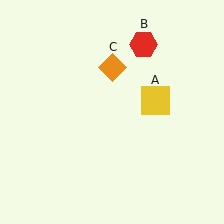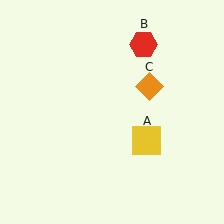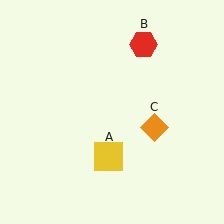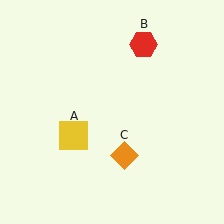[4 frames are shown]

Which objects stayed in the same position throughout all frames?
Red hexagon (object B) remained stationary.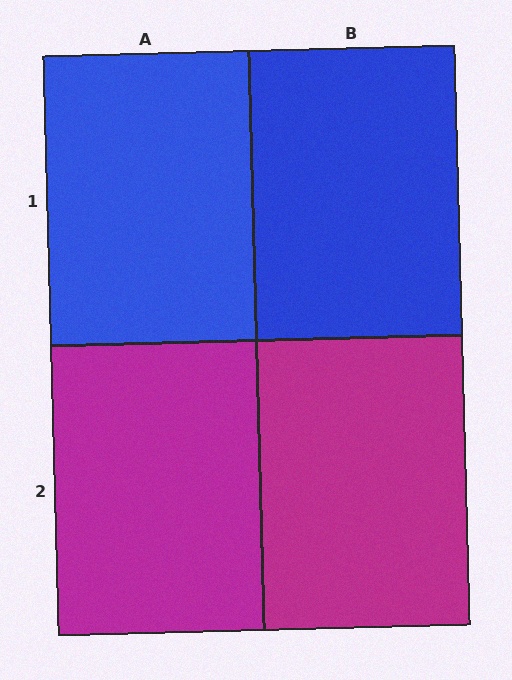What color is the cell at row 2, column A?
Magenta.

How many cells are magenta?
2 cells are magenta.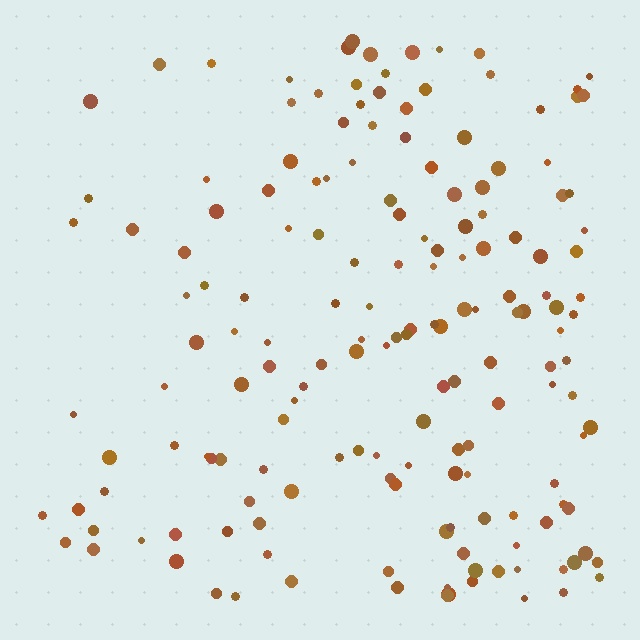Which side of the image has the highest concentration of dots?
The right.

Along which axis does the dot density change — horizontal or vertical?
Horizontal.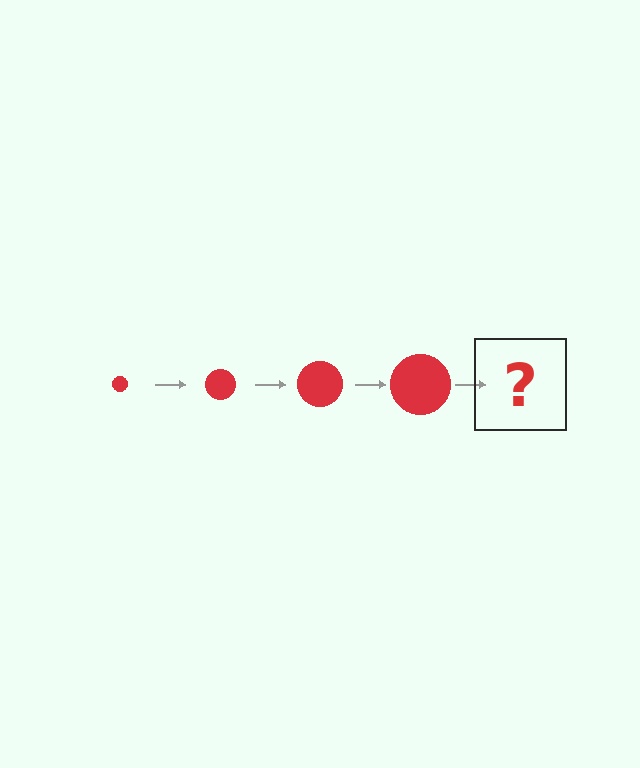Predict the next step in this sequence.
The next step is a red circle, larger than the previous one.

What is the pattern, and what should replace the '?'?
The pattern is that the circle gets progressively larger each step. The '?' should be a red circle, larger than the previous one.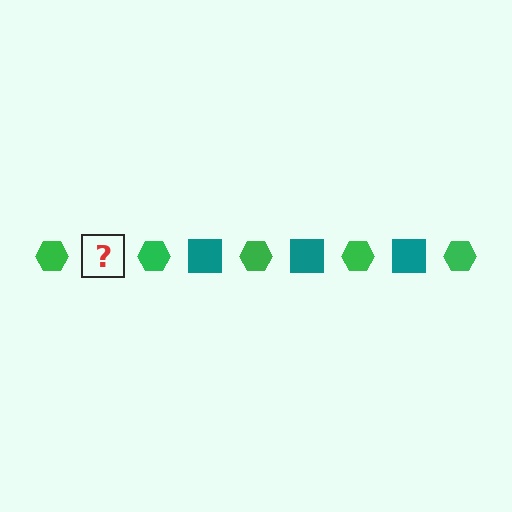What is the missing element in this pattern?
The missing element is a teal square.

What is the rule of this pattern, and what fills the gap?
The rule is that the pattern alternates between green hexagon and teal square. The gap should be filled with a teal square.